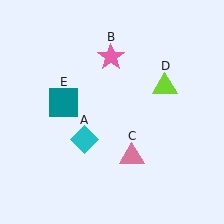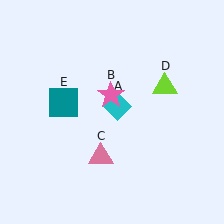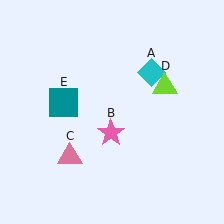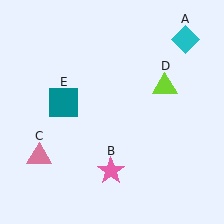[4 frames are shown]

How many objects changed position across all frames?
3 objects changed position: cyan diamond (object A), pink star (object B), pink triangle (object C).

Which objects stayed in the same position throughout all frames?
Lime triangle (object D) and teal square (object E) remained stationary.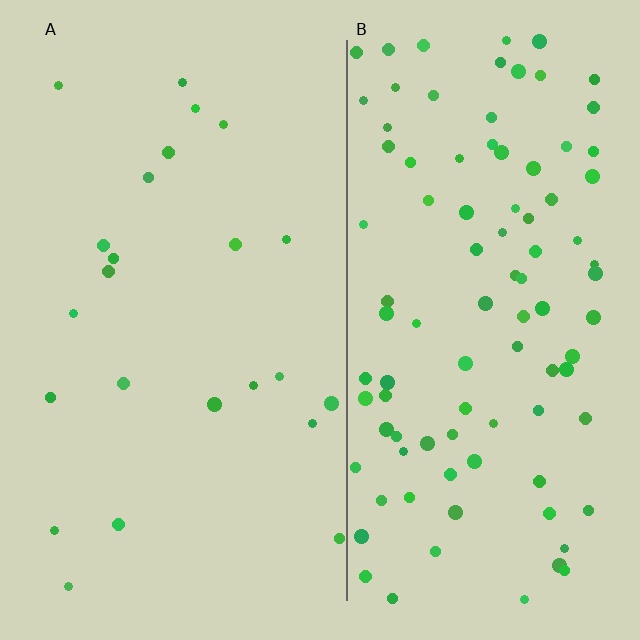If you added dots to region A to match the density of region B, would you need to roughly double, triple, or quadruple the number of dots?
Approximately quadruple.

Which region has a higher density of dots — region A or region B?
B (the right).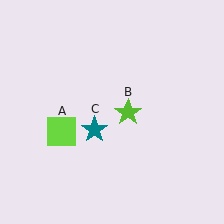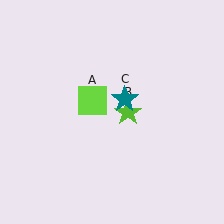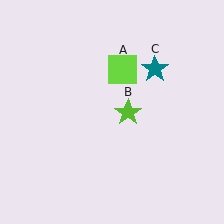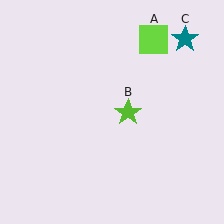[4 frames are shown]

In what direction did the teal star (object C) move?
The teal star (object C) moved up and to the right.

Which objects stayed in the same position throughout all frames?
Lime star (object B) remained stationary.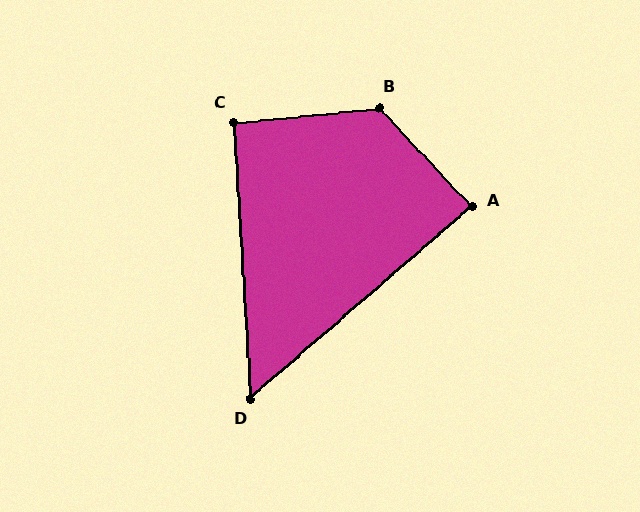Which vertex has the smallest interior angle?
D, at approximately 53 degrees.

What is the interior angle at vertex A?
Approximately 88 degrees (approximately right).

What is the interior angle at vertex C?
Approximately 92 degrees (approximately right).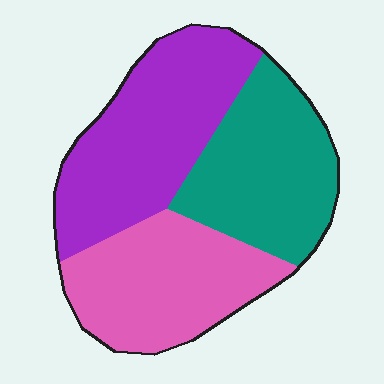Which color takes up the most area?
Purple, at roughly 35%.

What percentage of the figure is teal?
Teal takes up about one third (1/3) of the figure.